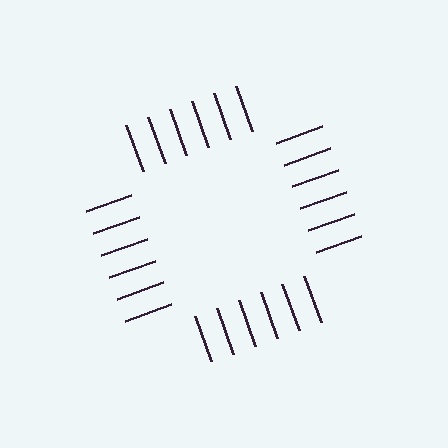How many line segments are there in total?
24 — 6 along each of the 4 edges.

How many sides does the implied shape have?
4 sides — the line-ends trace a square.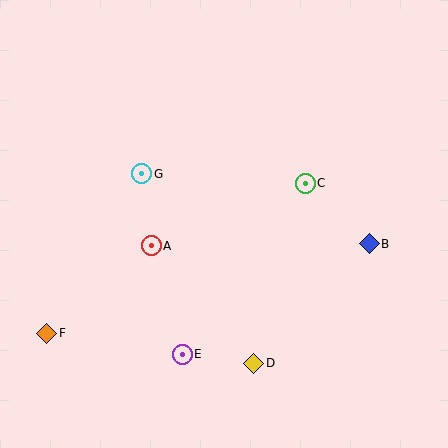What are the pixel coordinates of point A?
Point A is at (151, 246).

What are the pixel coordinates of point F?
Point F is at (46, 333).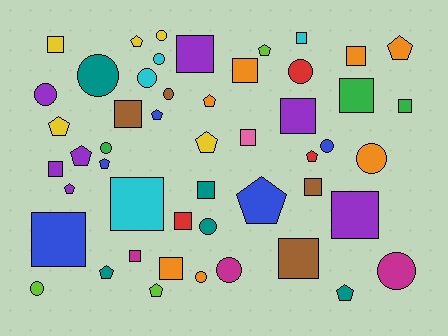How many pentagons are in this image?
There are 15 pentagons.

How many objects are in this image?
There are 50 objects.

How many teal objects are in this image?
There are 5 teal objects.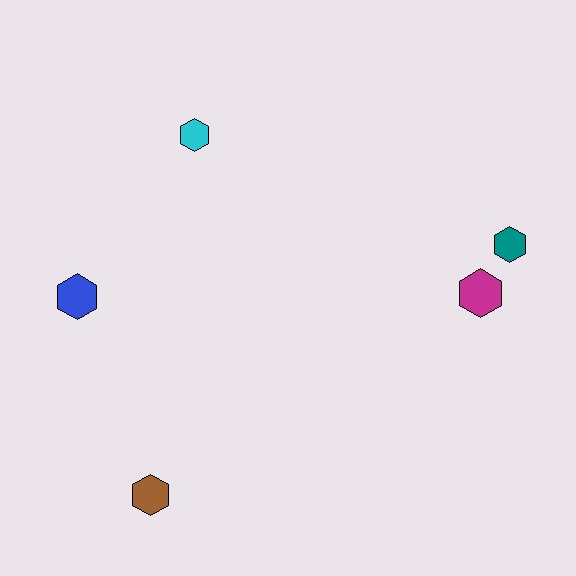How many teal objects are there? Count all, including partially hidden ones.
There is 1 teal object.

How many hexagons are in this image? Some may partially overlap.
There are 5 hexagons.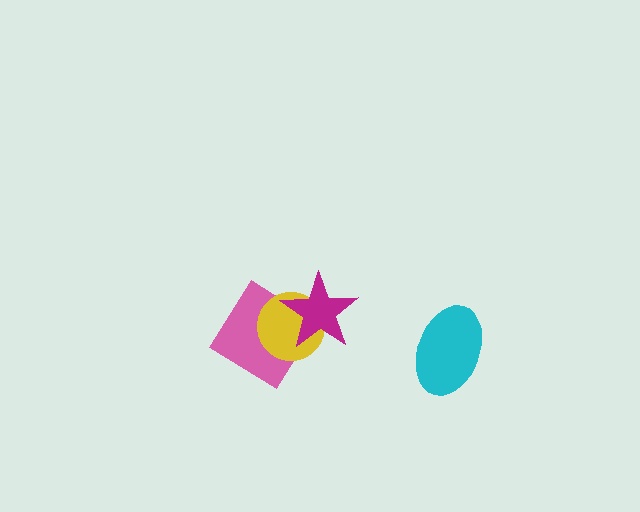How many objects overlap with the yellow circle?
2 objects overlap with the yellow circle.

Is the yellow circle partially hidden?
Yes, it is partially covered by another shape.